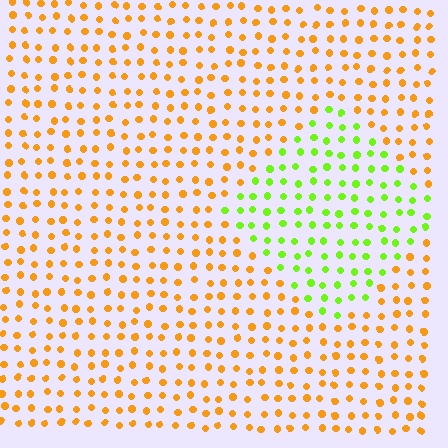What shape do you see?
I see a diamond.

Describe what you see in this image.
The image is filled with small orange elements in a uniform arrangement. A diamond-shaped region is visible where the elements are tinted to a slightly different hue, forming a subtle color boundary.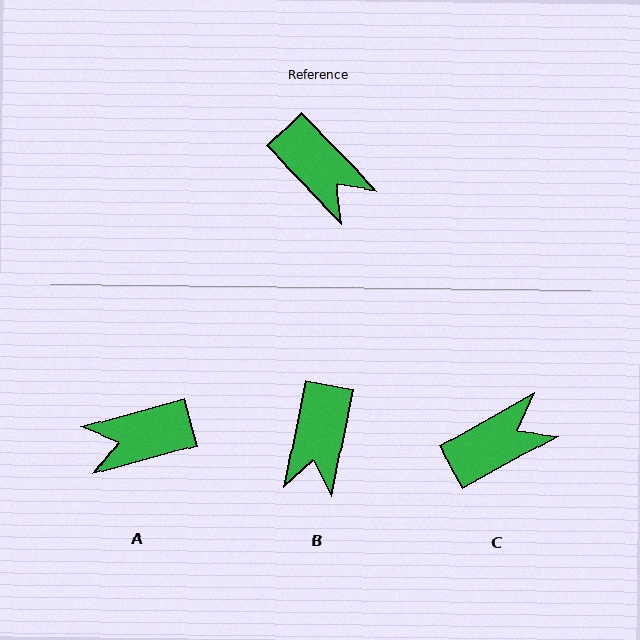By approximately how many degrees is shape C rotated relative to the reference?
Approximately 76 degrees counter-clockwise.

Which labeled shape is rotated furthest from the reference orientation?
A, about 118 degrees away.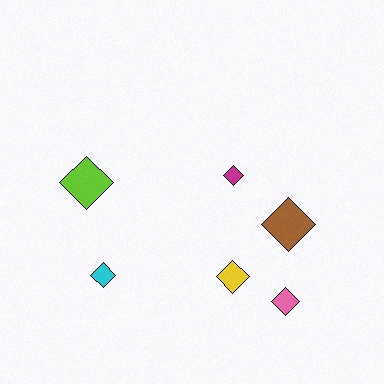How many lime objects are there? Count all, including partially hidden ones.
There is 1 lime object.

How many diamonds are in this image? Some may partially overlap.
There are 6 diamonds.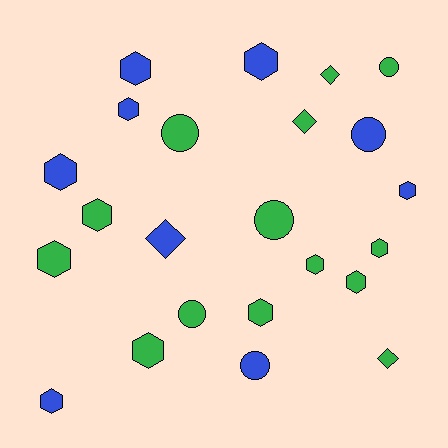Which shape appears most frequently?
Hexagon, with 13 objects.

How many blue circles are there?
There are 2 blue circles.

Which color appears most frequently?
Green, with 14 objects.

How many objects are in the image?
There are 23 objects.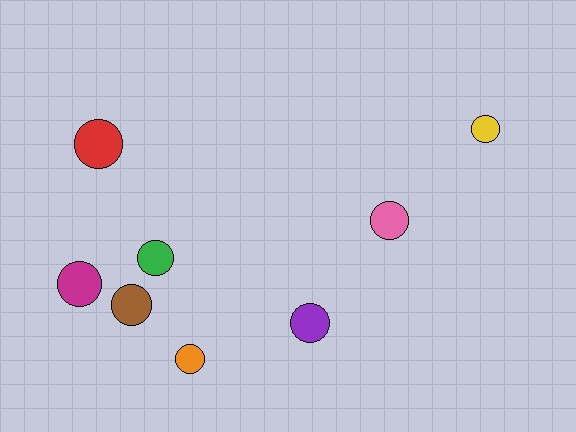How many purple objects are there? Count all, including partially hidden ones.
There is 1 purple object.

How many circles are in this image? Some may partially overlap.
There are 8 circles.